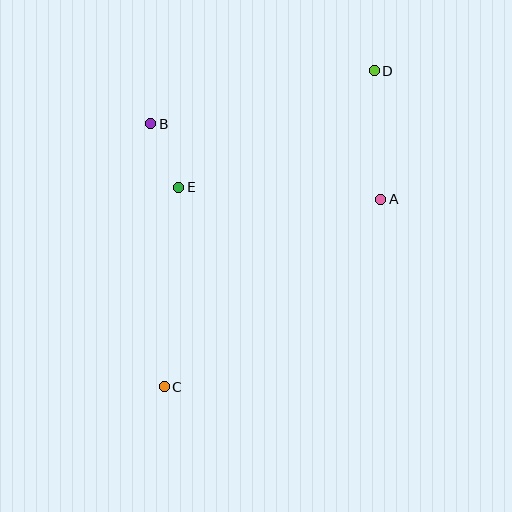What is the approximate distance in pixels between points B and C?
The distance between B and C is approximately 264 pixels.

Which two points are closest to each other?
Points B and E are closest to each other.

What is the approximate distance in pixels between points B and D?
The distance between B and D is approximately 229 pixels.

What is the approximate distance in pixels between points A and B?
The distance between A and B is approximately 242 pixels.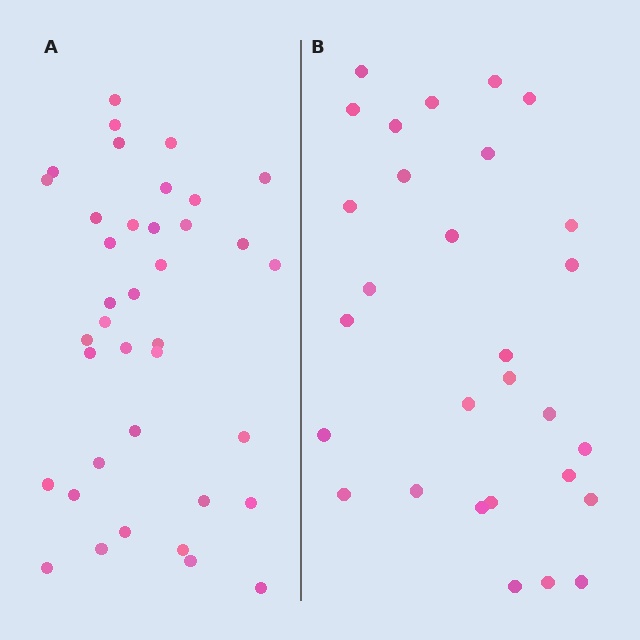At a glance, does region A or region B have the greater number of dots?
Region A (the left region) has more dots.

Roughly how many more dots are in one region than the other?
Region A has roughly 8 or so more dots than region B.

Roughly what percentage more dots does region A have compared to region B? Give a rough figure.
About 30% more.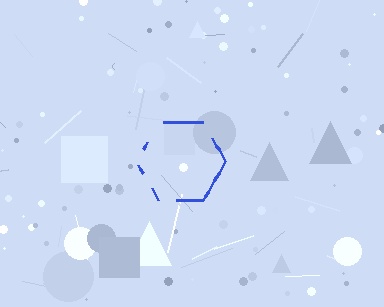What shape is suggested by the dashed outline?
The dashed outline suggests a hexagon.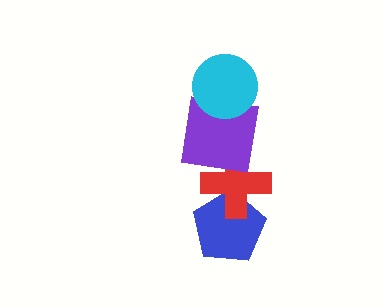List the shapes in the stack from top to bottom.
From top to bottom: the cyan circle, the purple square, the red cross, the blue pentagon.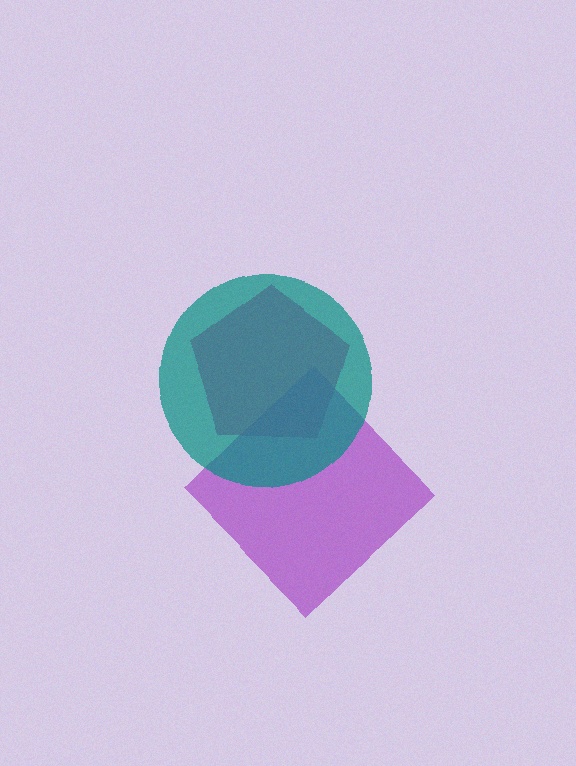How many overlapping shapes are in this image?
There are 3 overlapping shapes in the image.